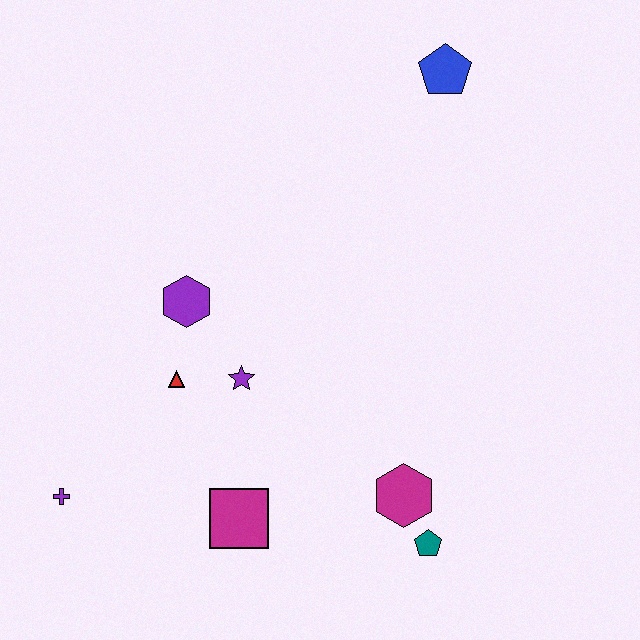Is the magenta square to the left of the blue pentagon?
Yes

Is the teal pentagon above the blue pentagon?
No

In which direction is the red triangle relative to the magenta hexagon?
The red triangle is to the left of the magenta hexagon.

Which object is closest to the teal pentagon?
The magenta hexagon is closest to the teal pentagon.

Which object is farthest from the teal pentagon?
The blue pentagon is farthest from the teal pentagon.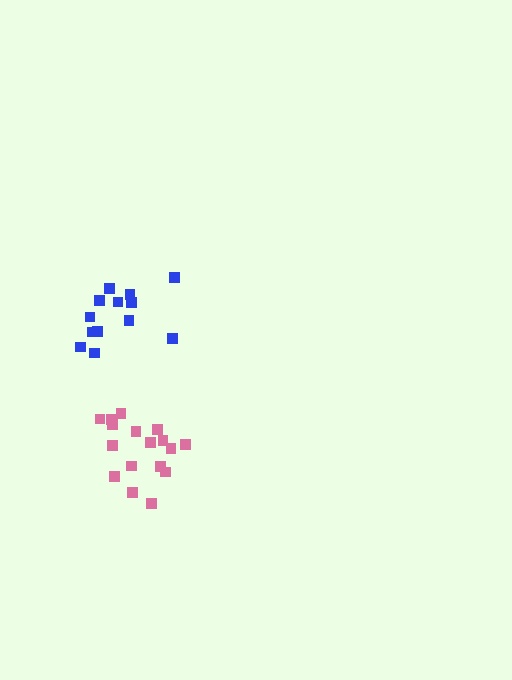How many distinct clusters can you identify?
There are 2 distinct clusters.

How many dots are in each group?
Group 1: 17 dots, Group 2: 13 dots (30 total).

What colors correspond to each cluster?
The clusters are colored: pink, blue.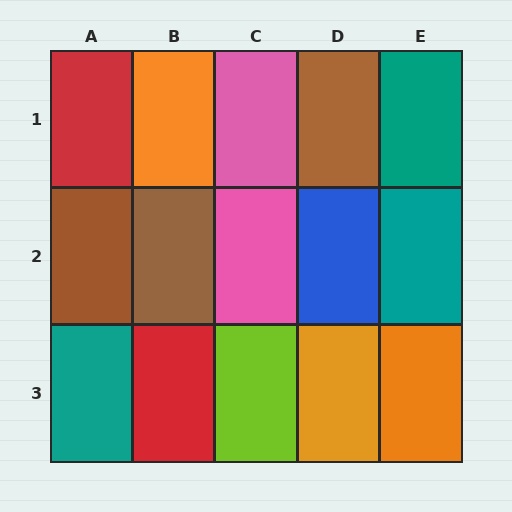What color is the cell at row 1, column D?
Brown.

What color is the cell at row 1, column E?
Teal.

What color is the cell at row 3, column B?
Red.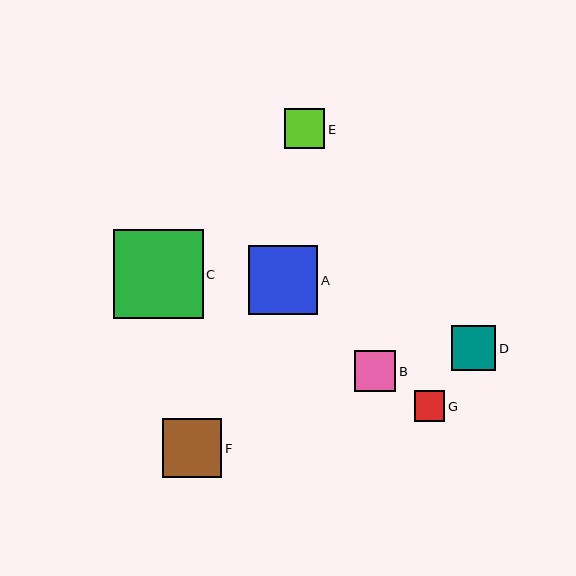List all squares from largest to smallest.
From largest to smallest: C, A, F, D, B, E, G.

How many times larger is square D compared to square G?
Square D is approximately 1.5 times the size of square G.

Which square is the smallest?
Square G is the smallest with a size of approximately 30 pixels.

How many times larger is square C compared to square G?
Square C is approximately 2.9 times the size of square G.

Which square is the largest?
Square C is the largest with a size of approximately 90 pixels.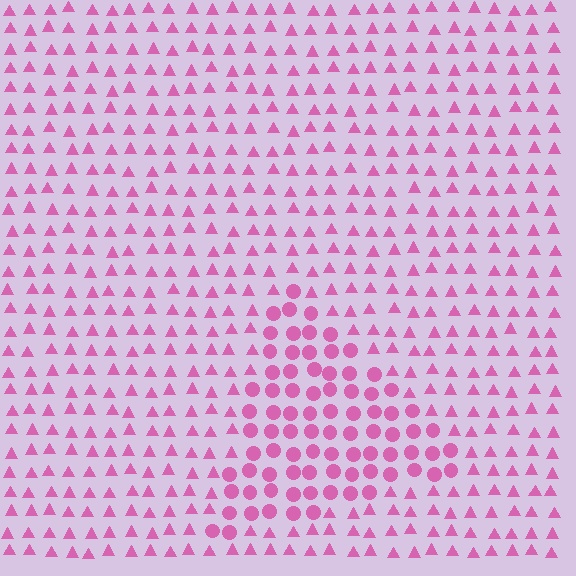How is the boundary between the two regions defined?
The boundary is defined by a change in element shape: circles inside vs. triangles outside. All elements share the same color and spacing.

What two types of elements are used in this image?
The image uses circles inside the triangle region and triangles outside it.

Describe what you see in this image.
The image is filled with small pink elements arranged in a uniform grid. A triangle-shaped region contains circles, while the surrounding area contains triangles. The boundary is defined purely by the change in element shape.